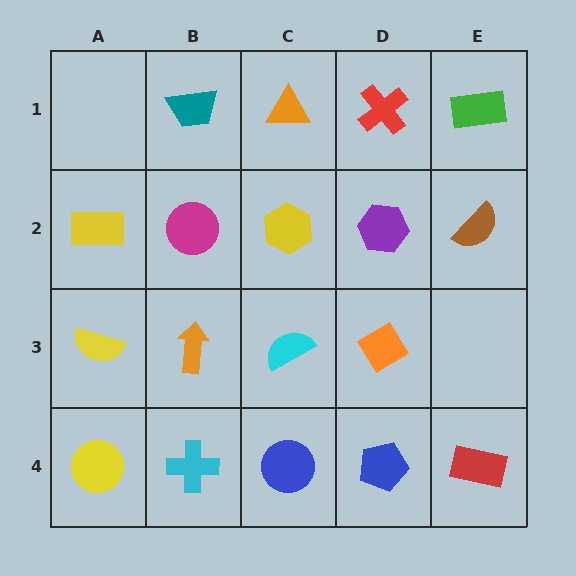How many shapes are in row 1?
4 shapes.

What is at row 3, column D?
An orange diamond.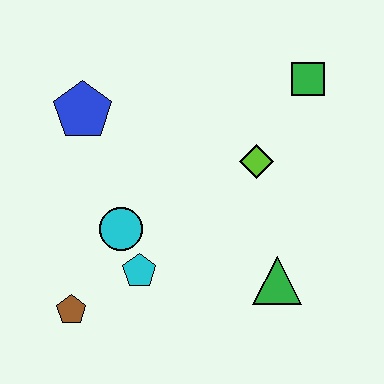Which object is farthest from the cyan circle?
The green square is farthest from the cyan circle.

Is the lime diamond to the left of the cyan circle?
No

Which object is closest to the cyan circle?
The cyan pentagon is closest to the cyan circle.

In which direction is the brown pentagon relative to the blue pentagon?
The brown pentagon is below the blue pentagon.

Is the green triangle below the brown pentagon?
No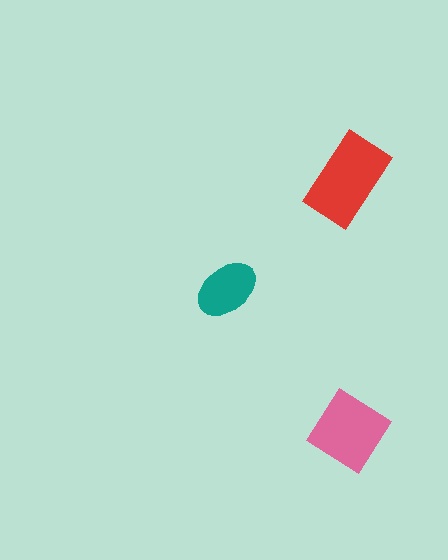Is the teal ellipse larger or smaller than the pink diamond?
Smaller.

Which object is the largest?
The red rectangle.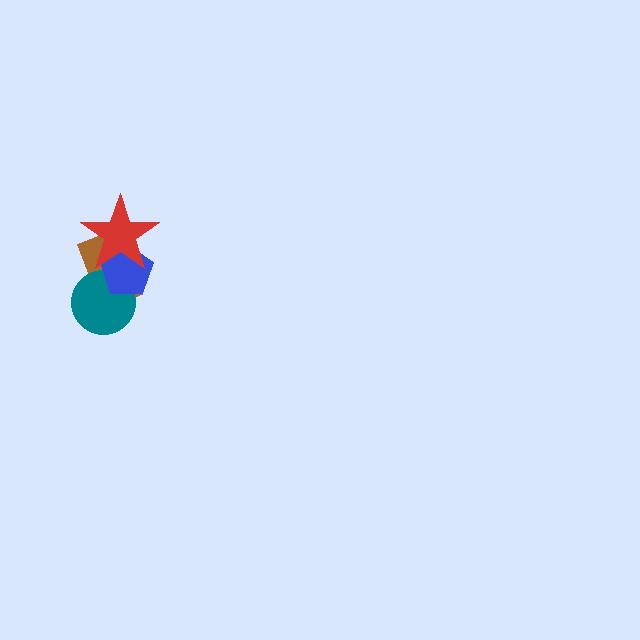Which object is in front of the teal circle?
The blue pentagon is in front of the teal circle.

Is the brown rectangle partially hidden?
Yes, it is partially covered by another shape.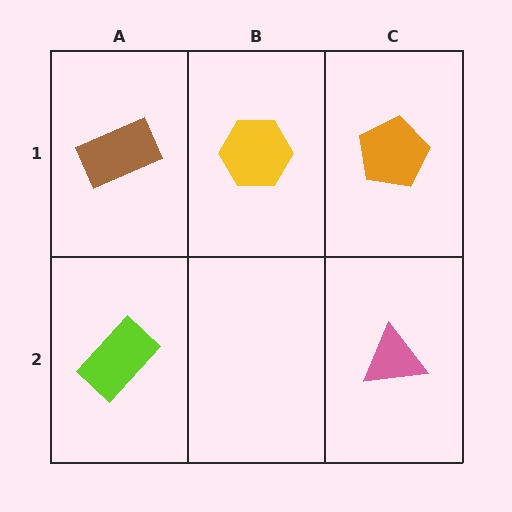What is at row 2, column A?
A lime rectangle.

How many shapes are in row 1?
3 shapes.